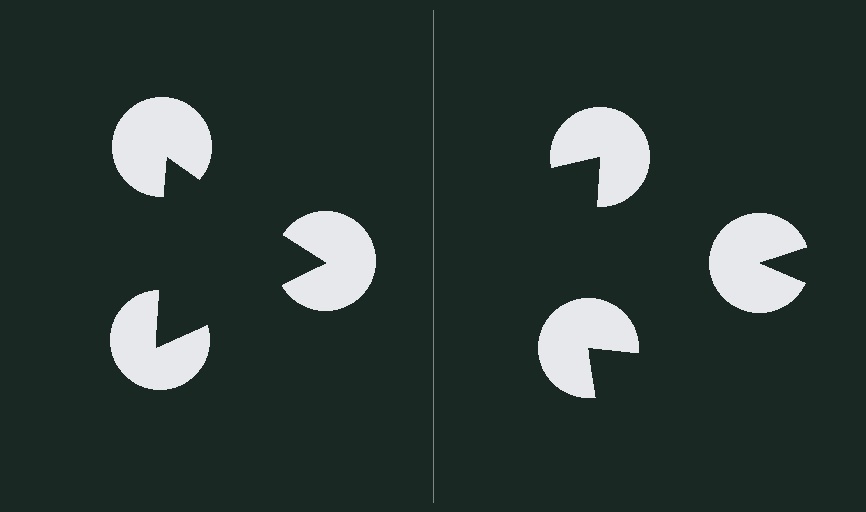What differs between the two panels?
The pac-man discs are positioned identically on both sides; only the wedge orientations differ. On the left they align to a triangle; on the right they are misaligned.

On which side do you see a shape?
An illusory triangle appears on the left side. On the right side the wedge cuts are rotated, so no coherent shape forms.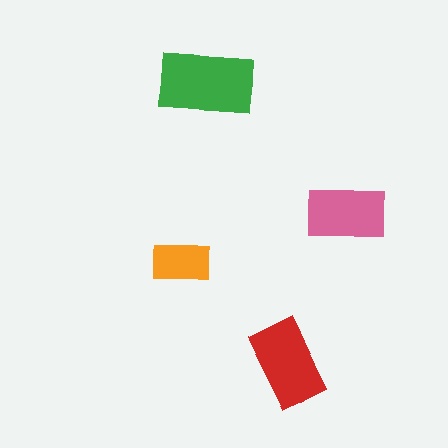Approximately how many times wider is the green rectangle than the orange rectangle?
About 1.5 times wider.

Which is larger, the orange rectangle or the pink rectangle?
The pink one.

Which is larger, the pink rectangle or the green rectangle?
The green one.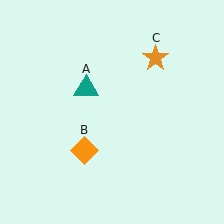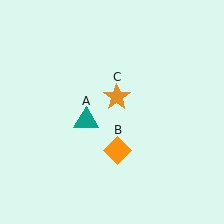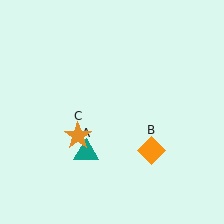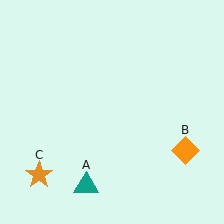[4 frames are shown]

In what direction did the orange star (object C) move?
The orange star (object C) moved down and to the left.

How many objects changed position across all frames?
3 objects changed position: teal triangle (object A), orange diamond (object B), orange star (object C).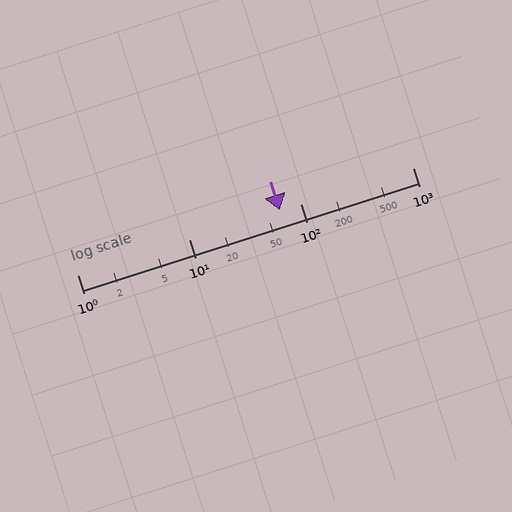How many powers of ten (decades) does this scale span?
The scale spans 3 decades, from 1 to 1000.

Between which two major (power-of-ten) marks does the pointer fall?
The pointer is between 10 and 100.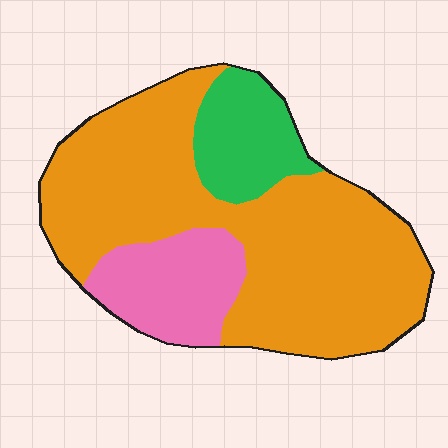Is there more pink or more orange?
Orange.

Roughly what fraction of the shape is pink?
Pink takes up about one sixth (1/6) of the shape.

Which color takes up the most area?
Orange, at roughly 70%.